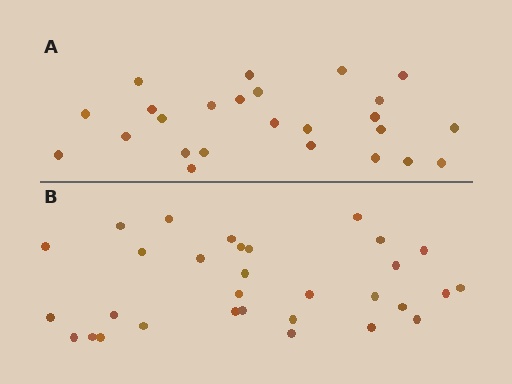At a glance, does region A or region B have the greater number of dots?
Region B (the bottom region) has more dots.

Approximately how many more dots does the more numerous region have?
Region B has about 6 more dots than region A.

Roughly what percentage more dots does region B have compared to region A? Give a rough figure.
About 25% more.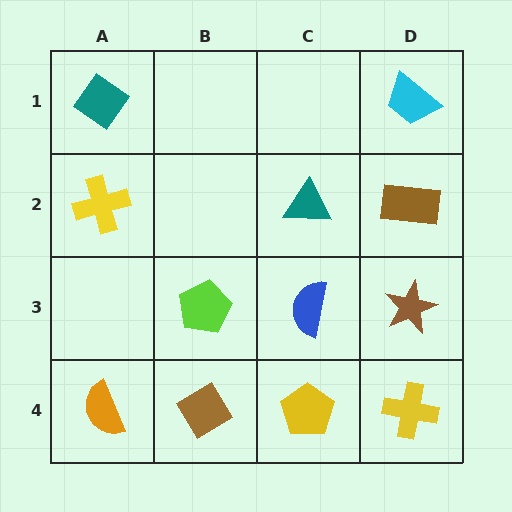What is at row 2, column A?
A yellow cross.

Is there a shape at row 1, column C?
No, that cell is empty.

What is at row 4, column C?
A yellow pentagon.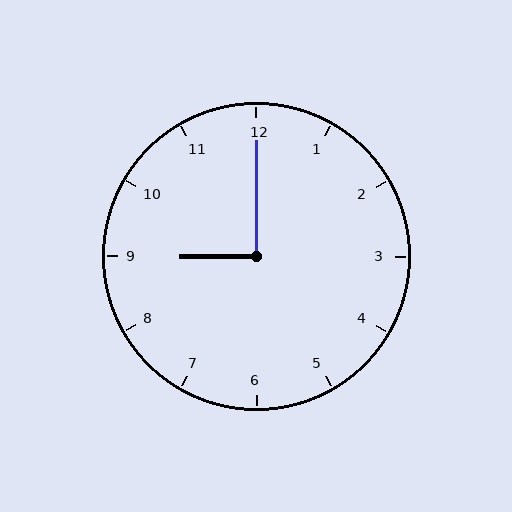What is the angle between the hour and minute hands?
Approximately 90 degrees.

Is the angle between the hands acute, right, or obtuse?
It is right.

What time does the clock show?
9:00.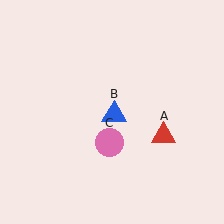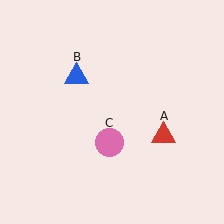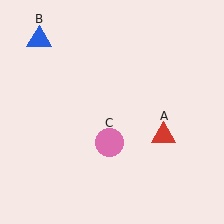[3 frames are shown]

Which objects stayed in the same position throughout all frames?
Red triangle (object A) and pink circle (object C) remained stationary.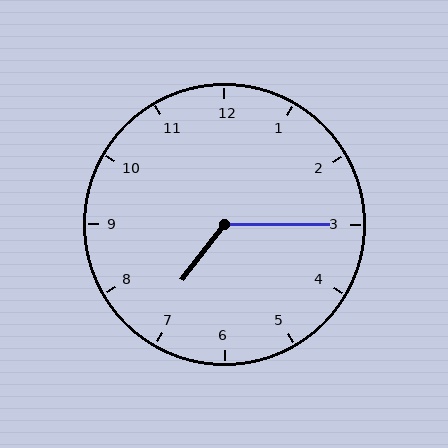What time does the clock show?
7:15.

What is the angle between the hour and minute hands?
Approximately 128 degrees.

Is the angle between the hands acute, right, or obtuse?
It is obtuse.